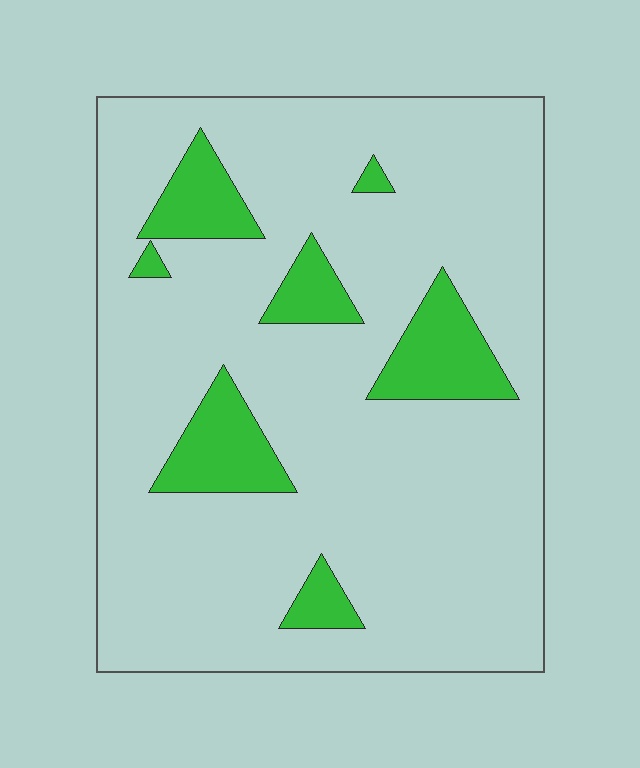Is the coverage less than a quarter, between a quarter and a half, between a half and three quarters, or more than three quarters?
Less than a quarter.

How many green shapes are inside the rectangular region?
7.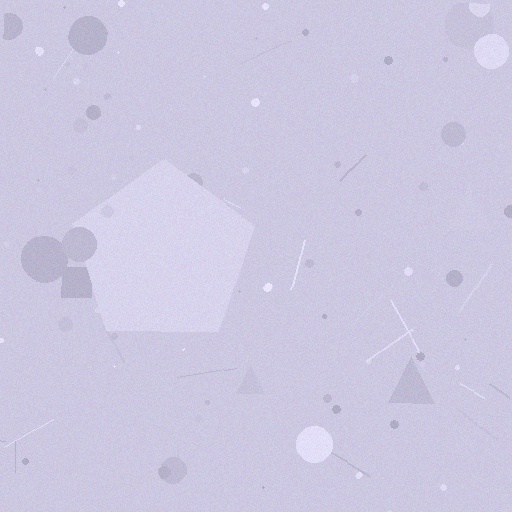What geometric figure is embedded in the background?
A pentagon is embedded in the background.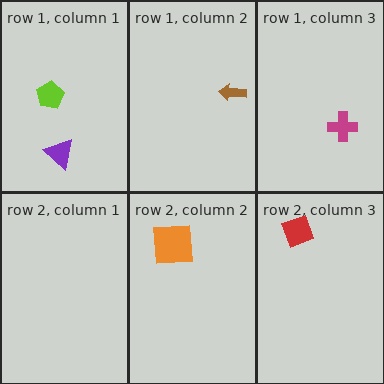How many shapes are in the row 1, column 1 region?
2.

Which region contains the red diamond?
The row 2, column 3 region.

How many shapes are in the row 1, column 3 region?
1.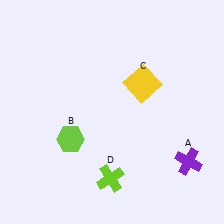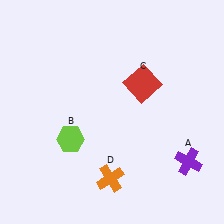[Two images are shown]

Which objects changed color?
C changed from yellow to red. D changed from lime to orange.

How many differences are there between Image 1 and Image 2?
There are 2 differences between the two images.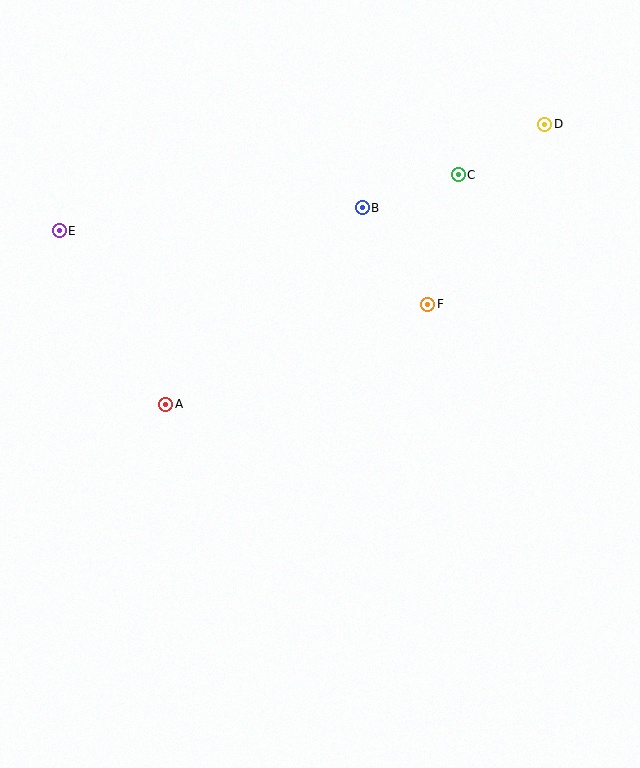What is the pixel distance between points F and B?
The distance between F and B is 117 pixels.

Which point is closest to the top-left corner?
Point E is closest to the top-left corner.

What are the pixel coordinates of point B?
Point B is at (362, 208).